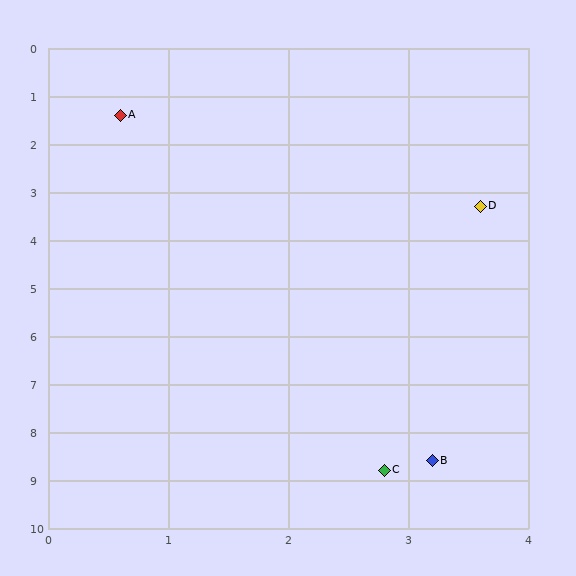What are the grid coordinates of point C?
Point C is at approximately (2.8, 8.8).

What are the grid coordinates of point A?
Point A is at approximately (0.6, 1.4).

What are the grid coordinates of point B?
Point B is at approximately (3.2, 8.6).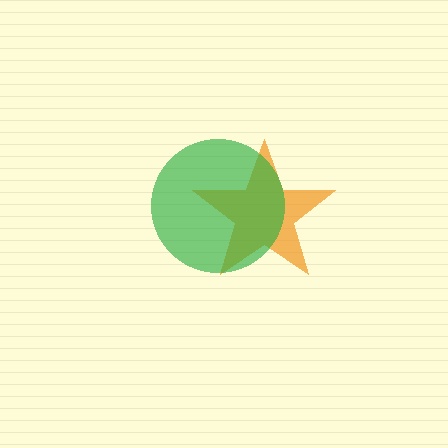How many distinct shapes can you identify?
There are 2 distinct shapes: an orange star, a green circle.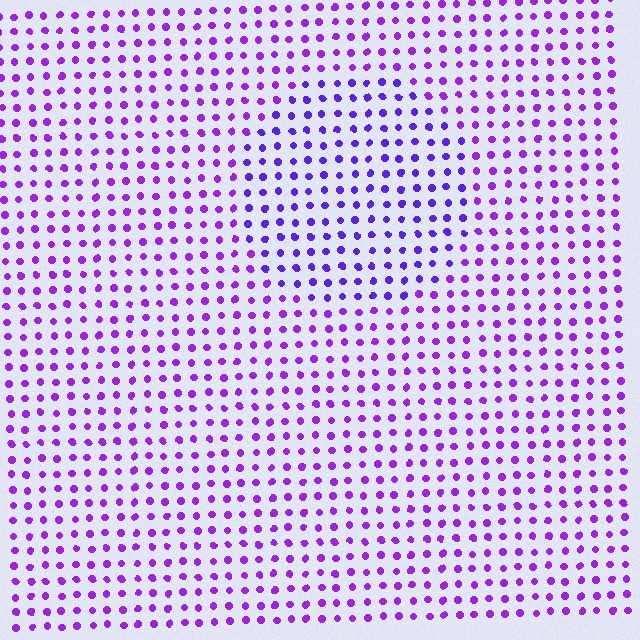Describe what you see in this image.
The image is filled with small purple elements in a uniform arrangement. A circle-shaped region is visible where the elements are tinted to a slightly different hue, forming a subtle color boundary.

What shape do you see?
I see a circle.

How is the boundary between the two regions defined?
The boundary is defined purely by a slight shift in hue (about 23 degrees). Spacing, size, and orientation are identical on both sides.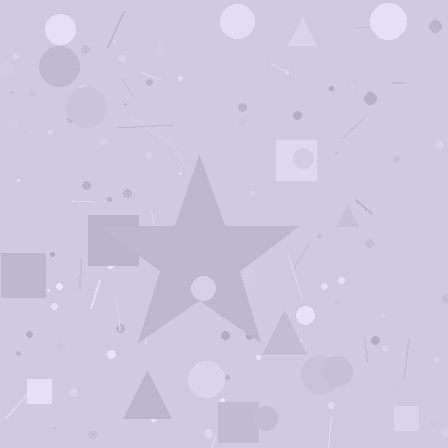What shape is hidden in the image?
A star is hidden in the image.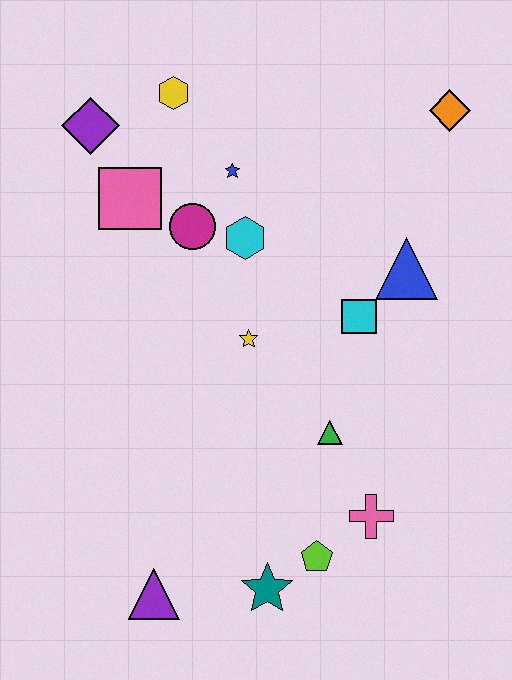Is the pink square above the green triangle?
Yes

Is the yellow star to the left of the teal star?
Yes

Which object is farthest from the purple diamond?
The teal star is farthest from the purple diamond.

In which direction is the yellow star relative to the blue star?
The yellow star is below the blue star.